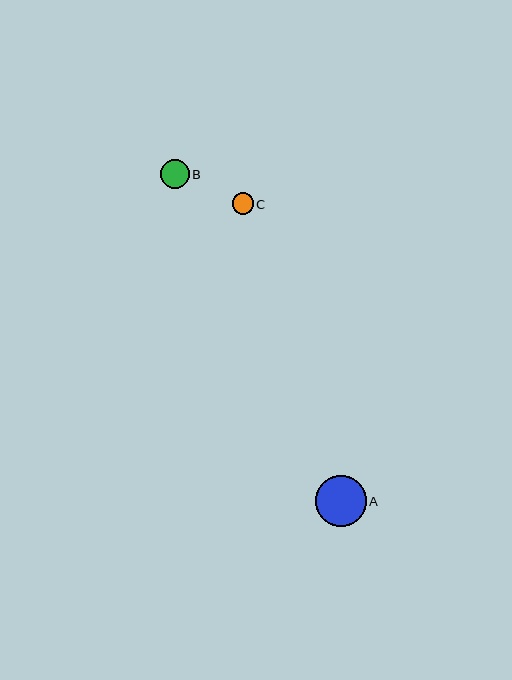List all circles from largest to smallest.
From largest to smallest: A, B, C.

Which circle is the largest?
Circle A is the largest with a size of approximately 51 pixels.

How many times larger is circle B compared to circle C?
Circle B is approximately 1.4 times the size of circle C.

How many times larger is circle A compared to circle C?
Circle A is approximately 2.4 times the size of circle C.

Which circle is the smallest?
Circle C is the smallest with a size of approximately 21 pixels.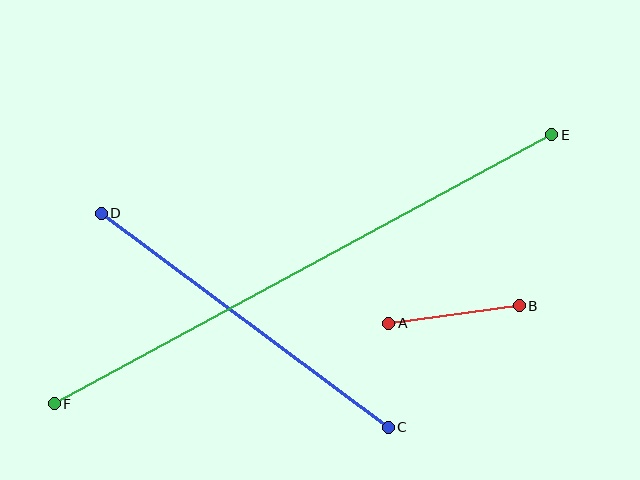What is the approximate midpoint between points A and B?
The midpoint is at approximately (454, 315) pixels.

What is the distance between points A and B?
The distance is approximately 132 pixels.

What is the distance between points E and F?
The distance is approximately 565 pixels.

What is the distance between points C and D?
The distance is approximately 358 pixels.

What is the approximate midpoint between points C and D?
The midpoint is at approximately (245, 320) pixels.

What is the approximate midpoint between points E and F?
The midpoint is at approximately (303, 269) pixels.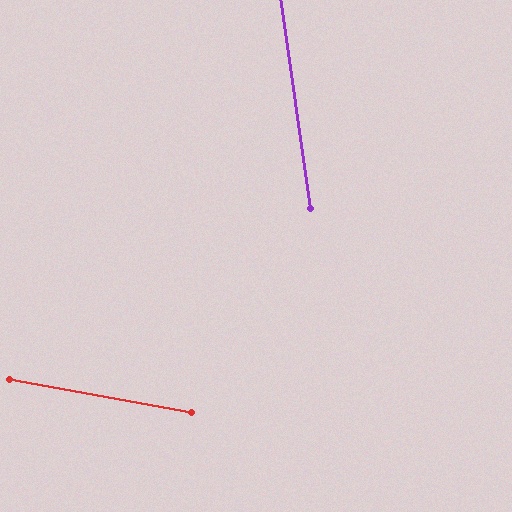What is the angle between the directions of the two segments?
Approximately 71 degrees.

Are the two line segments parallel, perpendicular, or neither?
Neither parallel nor perpendicular — they differ by about 71°.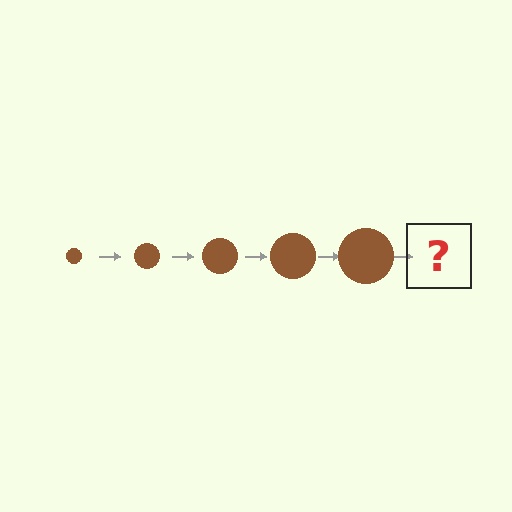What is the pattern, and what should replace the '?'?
The pattern is that the circle gets progressively larger each step. The '?' should be a brown circle, larger than the previous one.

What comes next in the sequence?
The next element should be a brown circle, larger than the previous one.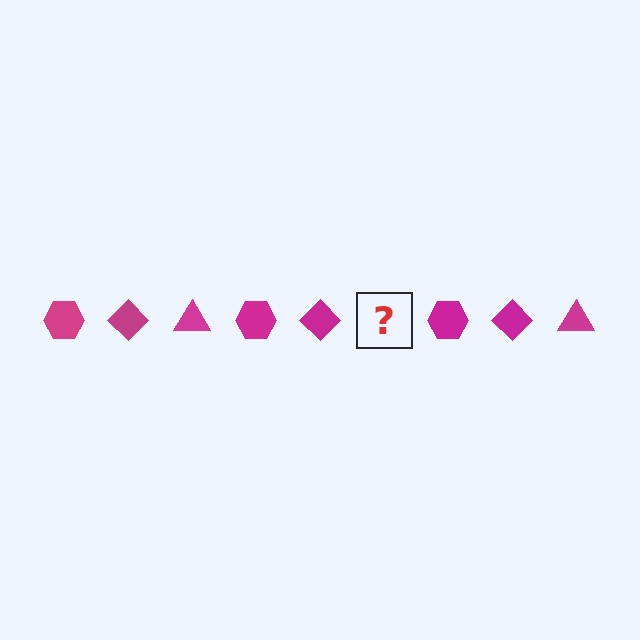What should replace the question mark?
The question mark should be replaced with a magenta triangle.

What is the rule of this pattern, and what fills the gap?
The rule is that the pattern cycles through hexagon, diamond, triangle shapes in magenta. The gap should be filled with a magenta triangle.